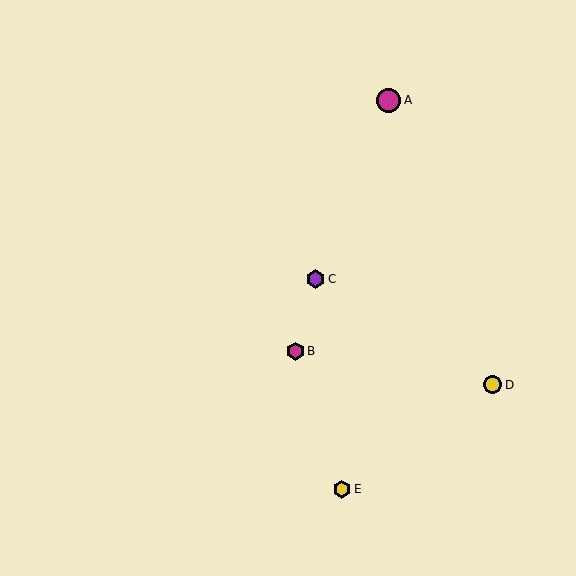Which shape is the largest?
The magenta circle (labeled A) is the largest.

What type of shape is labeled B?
Shape B is a magenta hexagon.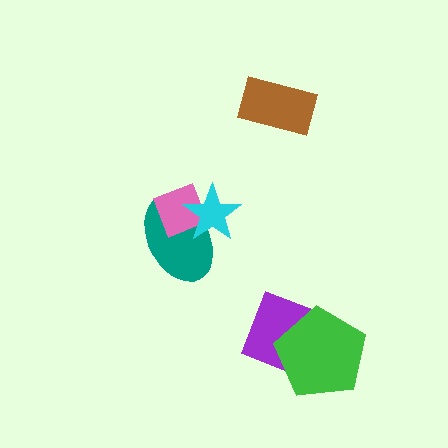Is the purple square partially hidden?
Yes, it is partially covered by another shape.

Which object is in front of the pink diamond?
The cyan star is in front of the pink diamond.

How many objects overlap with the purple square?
1 object overlaps with the purple square.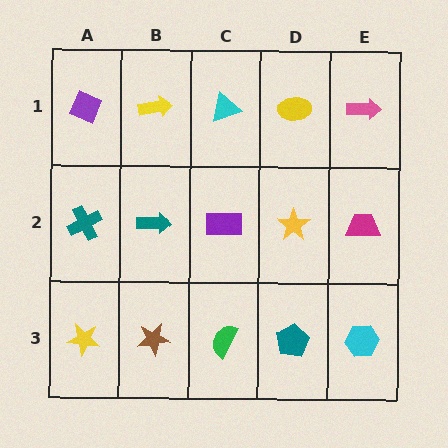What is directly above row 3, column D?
A yellow star.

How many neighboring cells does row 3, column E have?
2.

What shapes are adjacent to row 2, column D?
A yellow ellipse (row 1, column D), a teal pentagon (row 3, column D), a purple rectangle (row 2, column C), a magenta trapezoid (row 2, column E).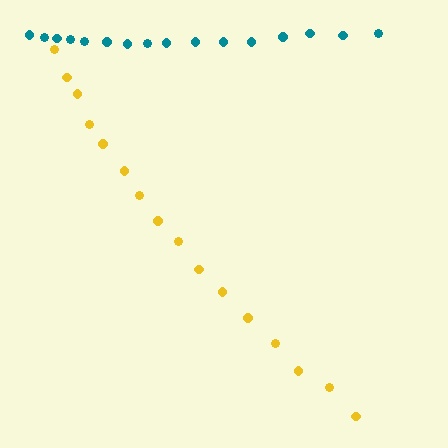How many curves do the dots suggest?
There are 2 distinct paths.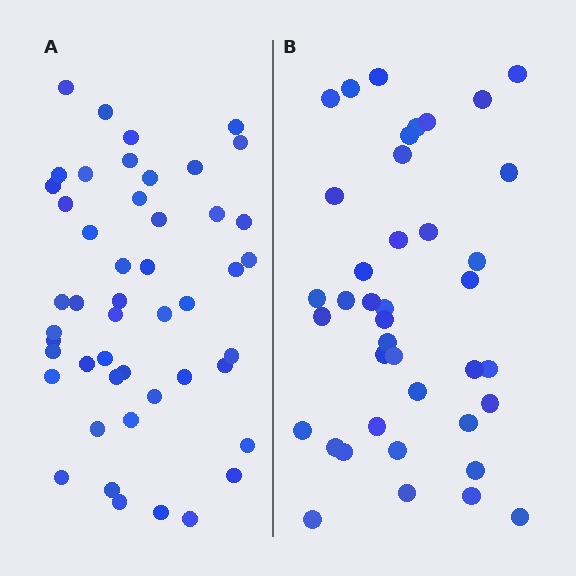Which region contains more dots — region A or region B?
Region A (the left region) has more dots.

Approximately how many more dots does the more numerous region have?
Region A has roughly 8 or so more dots than region B.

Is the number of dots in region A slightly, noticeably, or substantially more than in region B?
Region A has only slightly more — the two regions are fairly close. The ratio is roughly 1.2 to 1.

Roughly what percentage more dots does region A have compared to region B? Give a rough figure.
About 20% more.